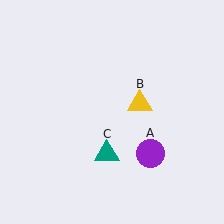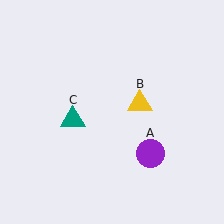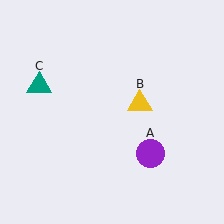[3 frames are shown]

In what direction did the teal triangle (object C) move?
The teal triangle (object C) moved up and to the left.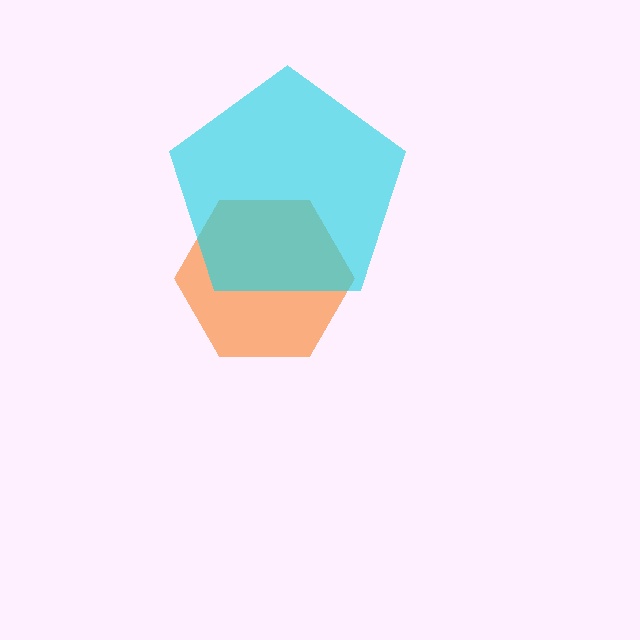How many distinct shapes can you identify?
There are 2 distinct shapes: an orange hexagon, a cyan pentagon.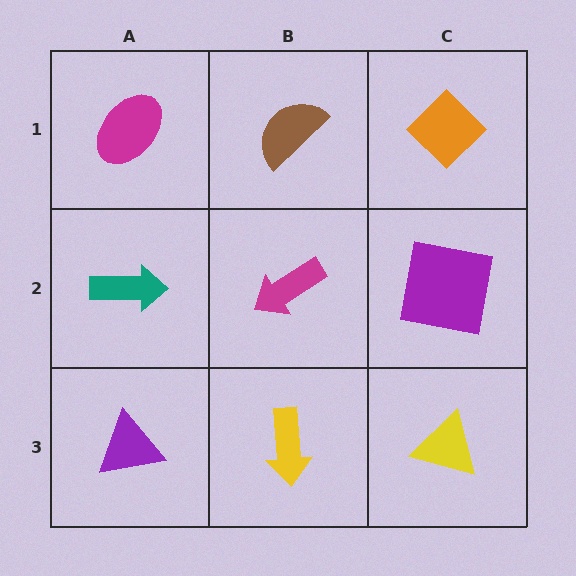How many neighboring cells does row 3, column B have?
3.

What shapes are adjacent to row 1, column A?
A teal arrow (row 2, column A), a brown semicircle (row 1, column B).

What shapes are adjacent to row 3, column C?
A purple square (row 2, column C), a yellow arrow (row 3, column B).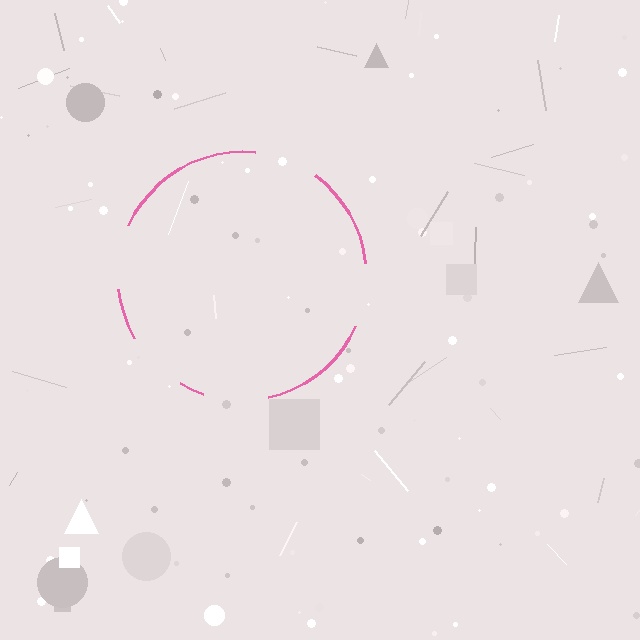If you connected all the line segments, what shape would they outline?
They would outline a circle.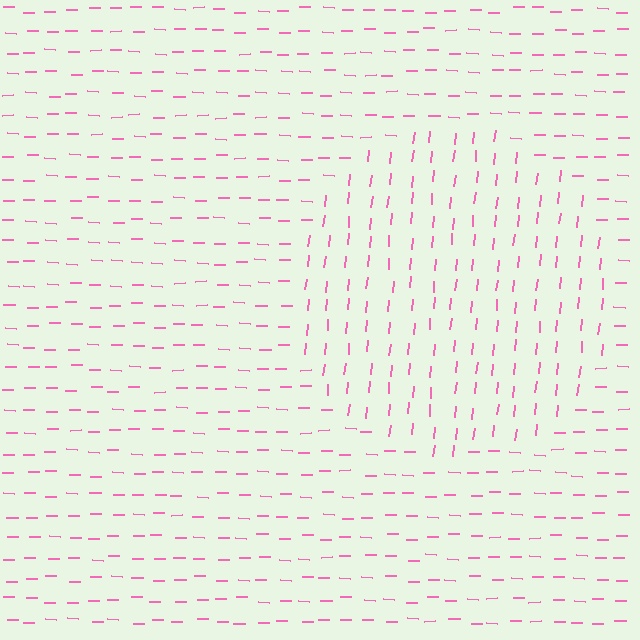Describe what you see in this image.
The image is filled with small pink line segments. A circle region in the image has lines oriented differently from the surrounding lines, creating a visible texture boundary.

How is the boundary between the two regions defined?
The boundary is defined purely by a change in line orientation (approximately 85 degrees difference). All lines are the same color and thickness.